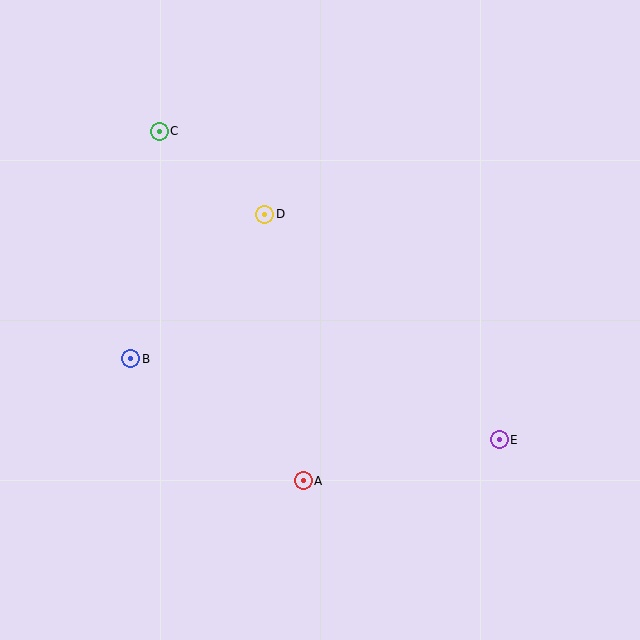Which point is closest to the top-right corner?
Point D is closest to the top-right corner.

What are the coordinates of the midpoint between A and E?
The midpoint between A and E is at (401, 460).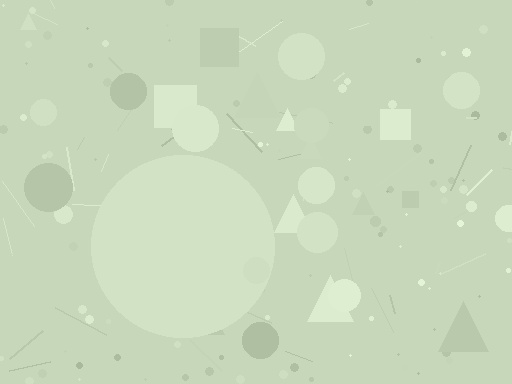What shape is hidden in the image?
A circle is hidden in the image.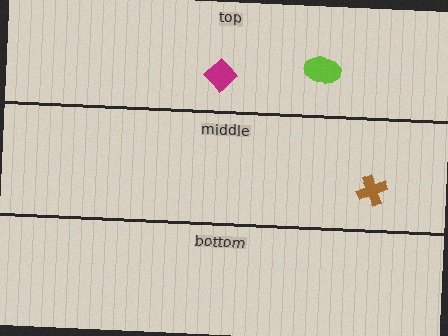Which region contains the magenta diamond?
The top region.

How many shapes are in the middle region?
1.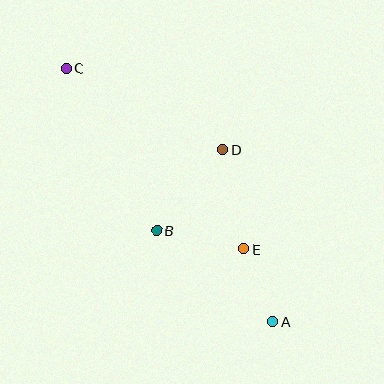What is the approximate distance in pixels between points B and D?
The distance between B and D is approximately 105 pixels.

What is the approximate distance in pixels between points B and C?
The distance between B and C is approximately 186 pixels.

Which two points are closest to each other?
Points A and E are closest to each other.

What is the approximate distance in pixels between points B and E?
The distance between B and E is approximately 89 pixels.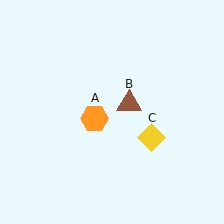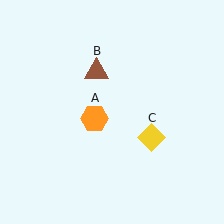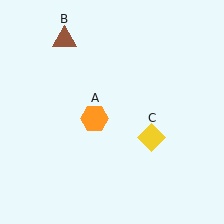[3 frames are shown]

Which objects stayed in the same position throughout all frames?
Orange hexagon (object A) and yellow diamond (object C) remained stationary.